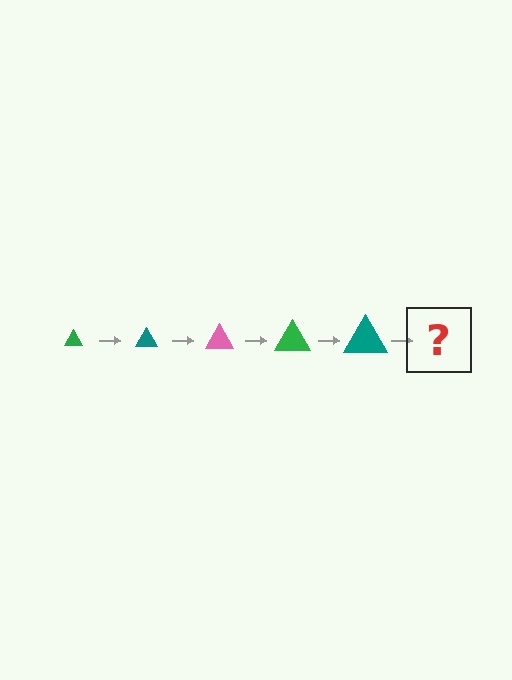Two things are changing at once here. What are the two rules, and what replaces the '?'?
The two rules are that the triangle grows larger each step and the color cycles through green, teal, and pink. The '?' should be a pink triangle, larger than the previous one.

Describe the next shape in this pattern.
It should be a pink triangle, larger than the previous one.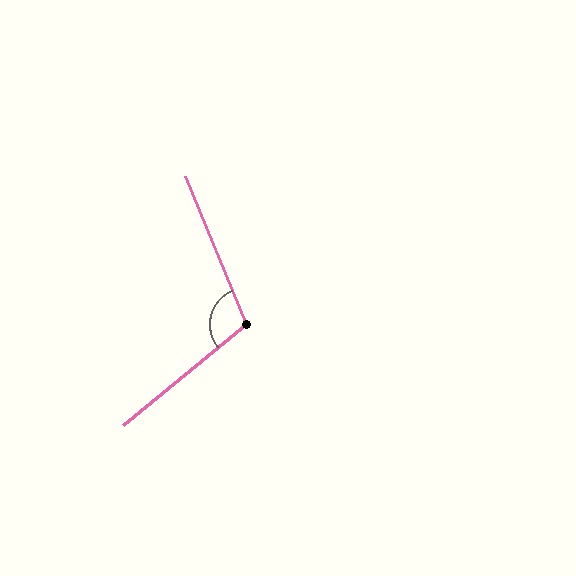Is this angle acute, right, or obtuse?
It is obtuse.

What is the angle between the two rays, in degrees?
Approximately 107 degrees.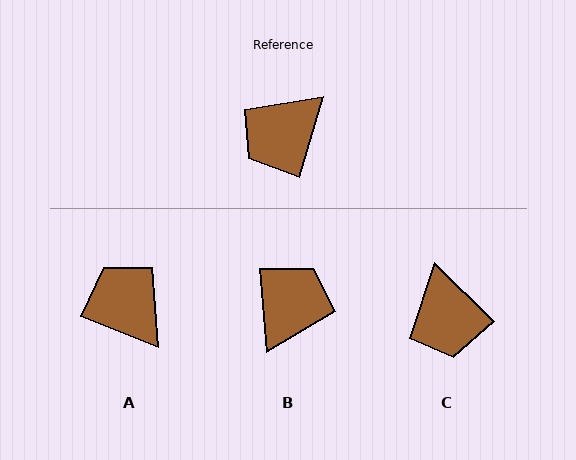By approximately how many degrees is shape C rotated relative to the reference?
Approximately 62 degrees counter-clockwise.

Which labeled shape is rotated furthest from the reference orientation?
B, about 159 degrees away.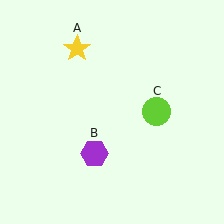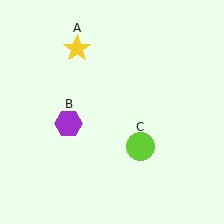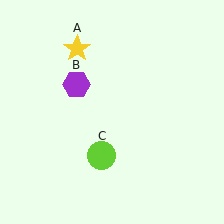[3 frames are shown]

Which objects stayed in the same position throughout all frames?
Yellow star (object A) remained stationary.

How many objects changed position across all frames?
2 objects changed position: purple hexagon (object B), lime circle (object C).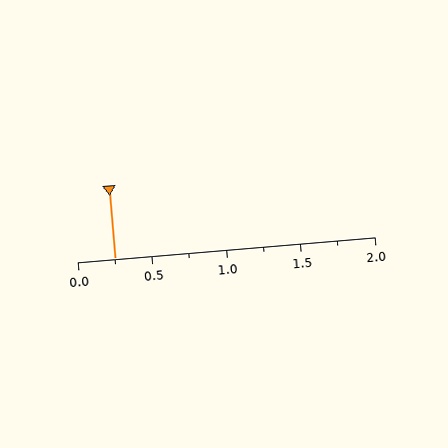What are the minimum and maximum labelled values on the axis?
The axis runs from 0.0 to 2.0.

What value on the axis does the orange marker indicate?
The marker indicates approximately 0.25.